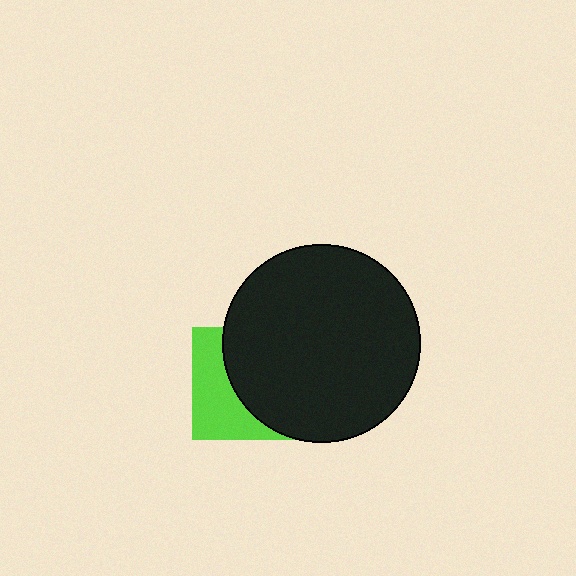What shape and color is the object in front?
The object in front is a black circle.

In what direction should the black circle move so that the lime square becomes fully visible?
The black circle should move right. That is the shortest direction to clear the overlap and leave the lime square fully visible.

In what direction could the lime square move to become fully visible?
The lime square could move left. That would shift it out from behind the black circle entirely.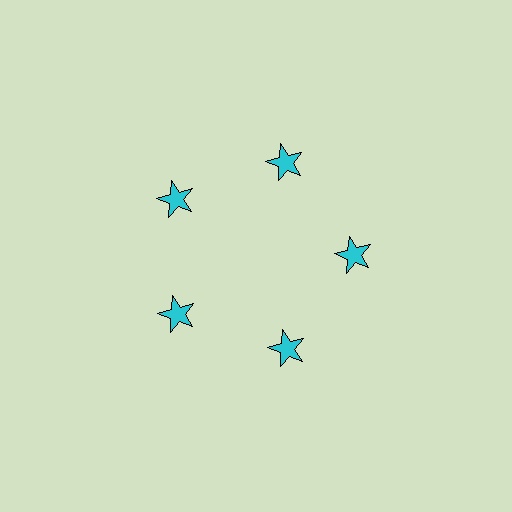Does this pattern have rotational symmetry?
Yes, this pattern has 5-fold rotational symmetry. It looks the same after rotating 72 degrees around the center.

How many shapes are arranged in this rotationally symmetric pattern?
There are 5 shapes, arranged in 5 groups of 1.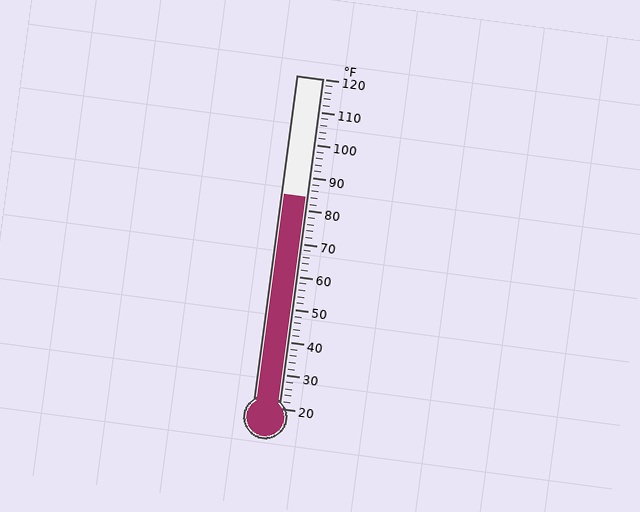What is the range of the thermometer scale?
The thermometer scale ranges from 20°F to 120°F.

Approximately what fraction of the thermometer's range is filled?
The thermometer is filled to approximately 65% of its range.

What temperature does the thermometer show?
The thermometer shows approximately 84°F.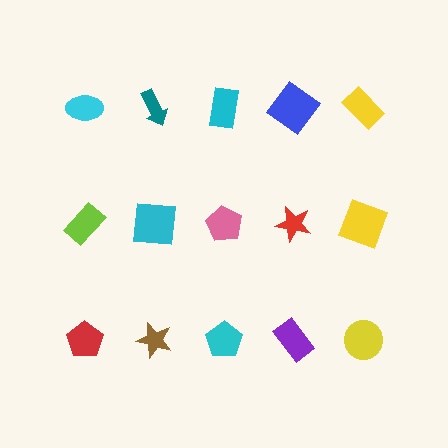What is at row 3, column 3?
A cyan pentagon.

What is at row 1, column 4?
A blue diamond.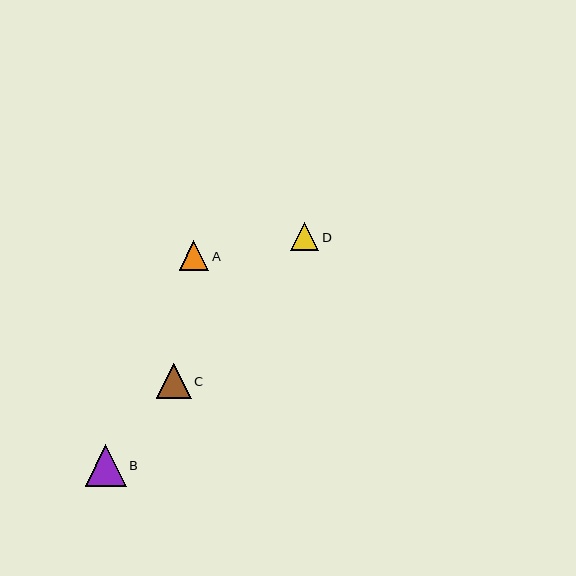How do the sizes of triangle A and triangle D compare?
Triangle A and triangle D are approximately the same size.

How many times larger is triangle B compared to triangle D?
Triangle B is approximately 1.5 times the size of triangle D.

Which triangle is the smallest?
Triangle D is the smallest with a size of approximately 28 pixels.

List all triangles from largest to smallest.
From largest to smallest: B, C, A, D.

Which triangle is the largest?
Triangle B is the largest with a size of approximately 41 pixels.